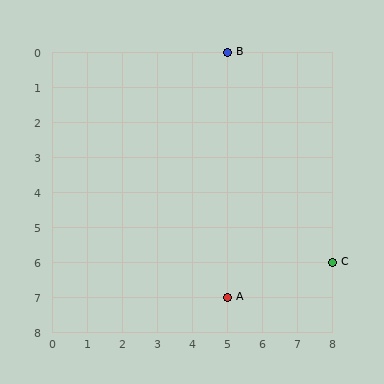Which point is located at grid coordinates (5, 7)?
Point A is at (5, 7).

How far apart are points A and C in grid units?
Points A and C are 3 columns and 1 row apart (about 3.2 grid units diagonally).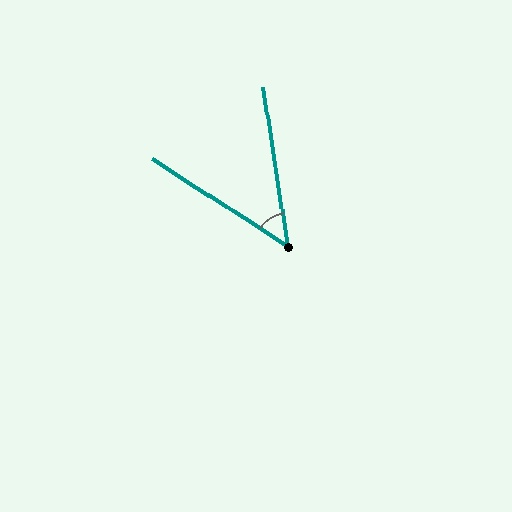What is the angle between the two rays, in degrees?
Approximately 48 degrees.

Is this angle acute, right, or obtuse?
It is acute.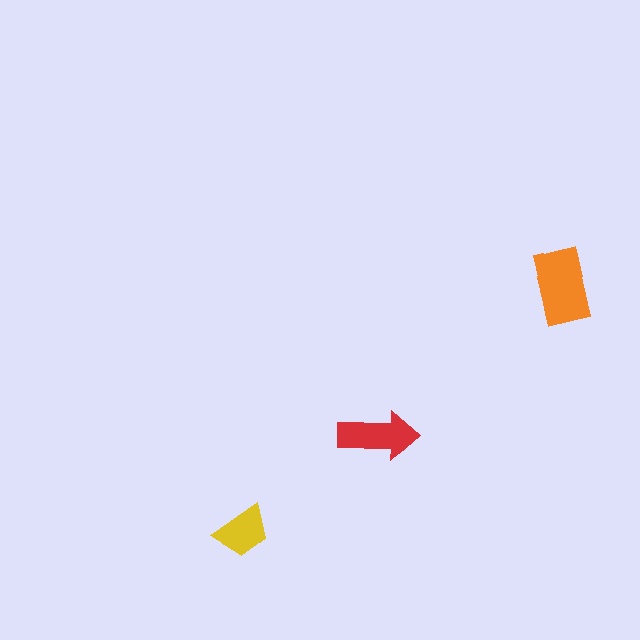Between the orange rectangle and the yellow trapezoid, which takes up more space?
The orange rectangle.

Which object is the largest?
The orange rectangle.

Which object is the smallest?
The yellow trapezoid.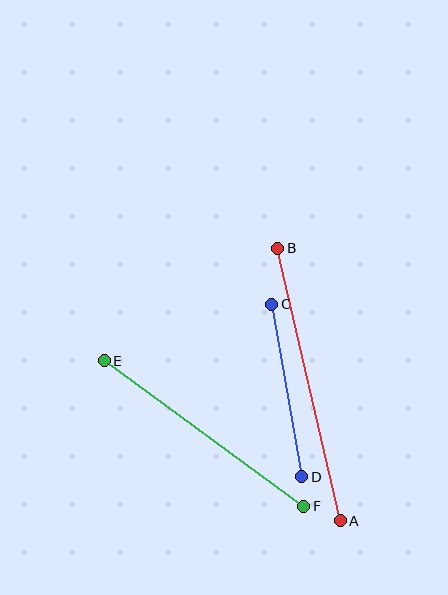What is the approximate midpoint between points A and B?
The midpoint is at approximately (309, 384) pixels.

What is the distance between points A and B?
The distance is approximately 280 pixels.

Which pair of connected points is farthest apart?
Points A and B are farthest apart.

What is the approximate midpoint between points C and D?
The midpoint is at approximately (287, 390) pixels.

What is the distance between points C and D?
The distance is approximately 175 pixels.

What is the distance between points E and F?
The distance is approximately 247 pixels.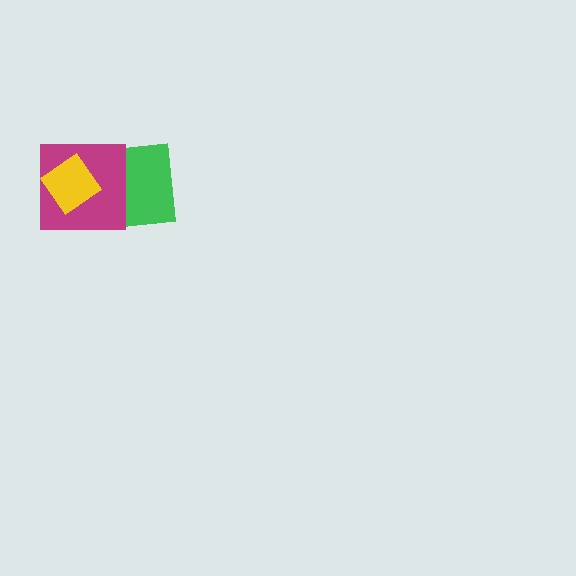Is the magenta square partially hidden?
Yes, it is partially covered by another shape.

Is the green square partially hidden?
Yes, it is partially covered by another shape.